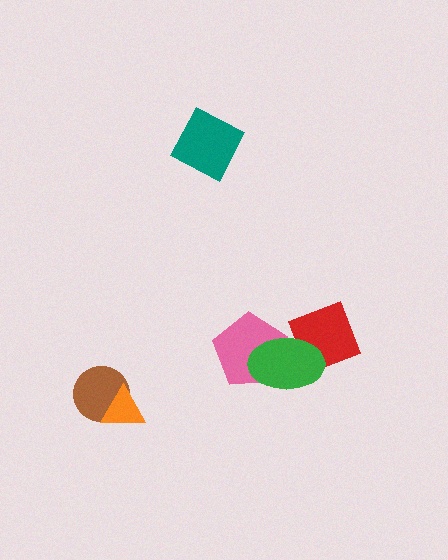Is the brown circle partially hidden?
Yes, it is partially covered by another shape.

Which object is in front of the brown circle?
The orange triangle is in front of the brown circle.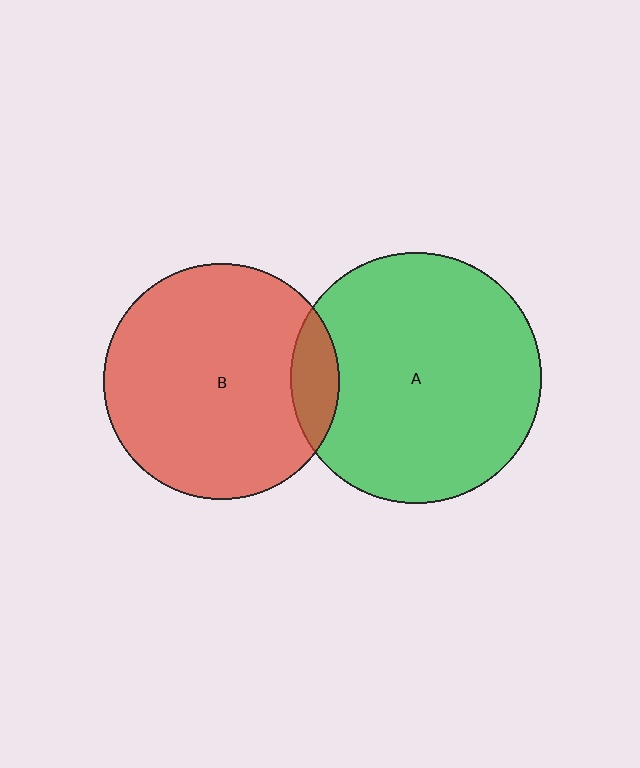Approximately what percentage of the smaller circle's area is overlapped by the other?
Approximately 10%.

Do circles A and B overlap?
Yes.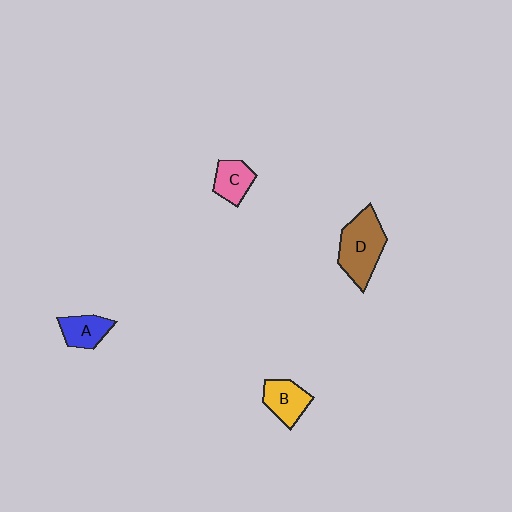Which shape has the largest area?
Shape D (brown).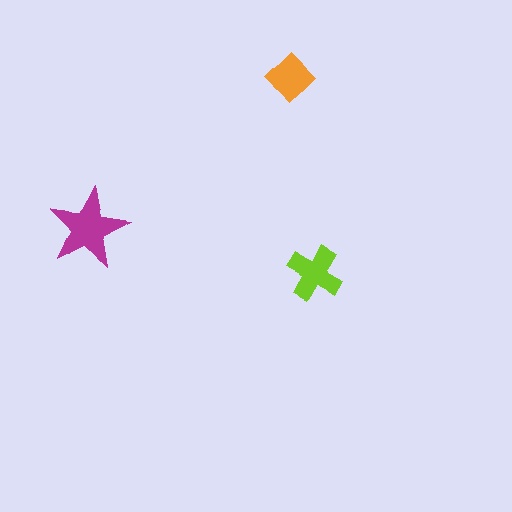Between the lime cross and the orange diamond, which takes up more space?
The lime cross.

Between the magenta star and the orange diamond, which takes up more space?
The magenta star.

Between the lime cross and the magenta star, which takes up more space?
The magenta star.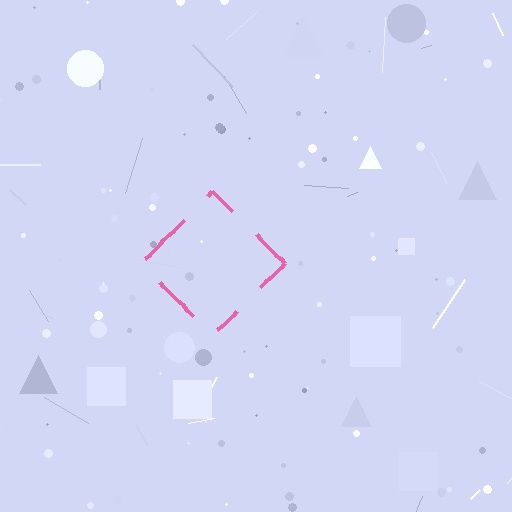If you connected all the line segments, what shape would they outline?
They would outline a diamond.